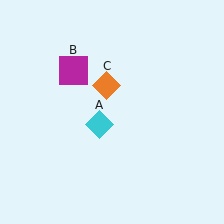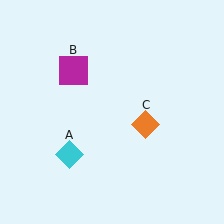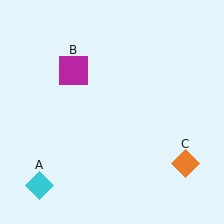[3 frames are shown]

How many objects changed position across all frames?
2 objects changed position: cyan diamond (object A), orange diamond (object C).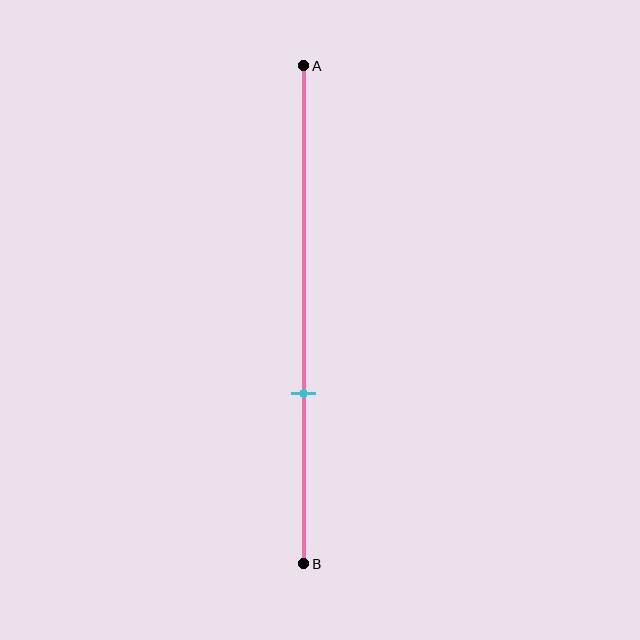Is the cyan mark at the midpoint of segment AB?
No, the mark is at about 65% from A, not at the 50% midpoint.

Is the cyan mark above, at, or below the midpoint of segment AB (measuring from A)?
The cyan mark is below the midpoint of segment AB.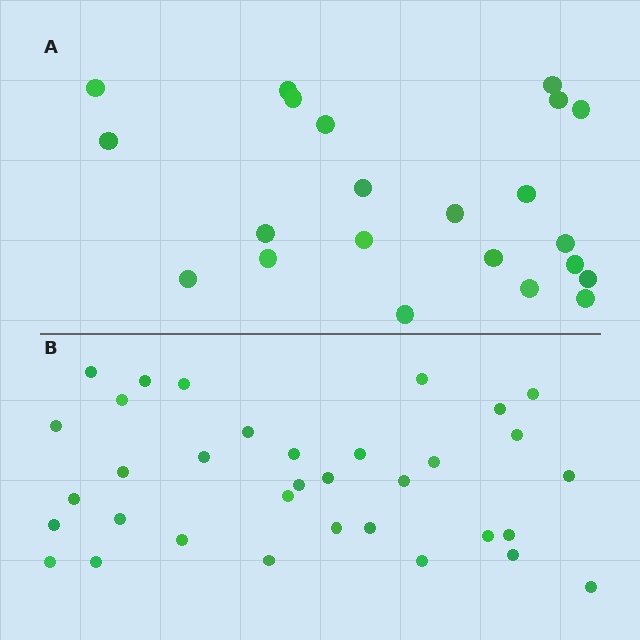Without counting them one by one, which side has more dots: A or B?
Region B (the bottom region) has more dots.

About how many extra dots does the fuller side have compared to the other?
Region B has roughly 12 or so more dots than region A.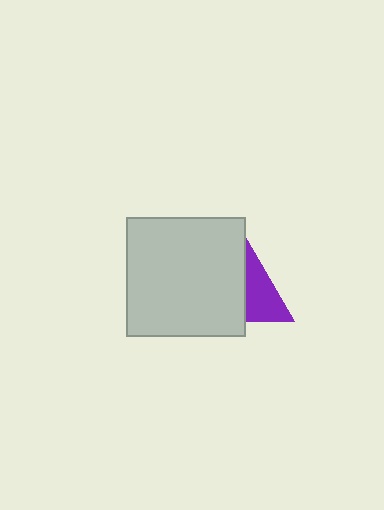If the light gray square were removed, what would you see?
You would see the complete purple triangle.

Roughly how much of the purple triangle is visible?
A small part of it is visible (roughly 36%).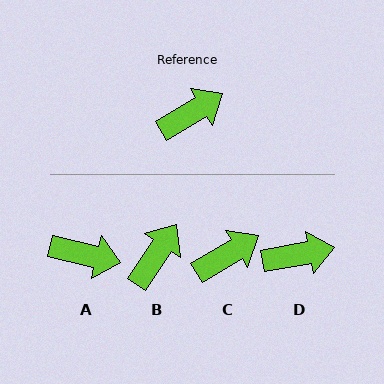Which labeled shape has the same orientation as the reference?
C.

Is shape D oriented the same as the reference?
No, it is off by about 20 degrees.